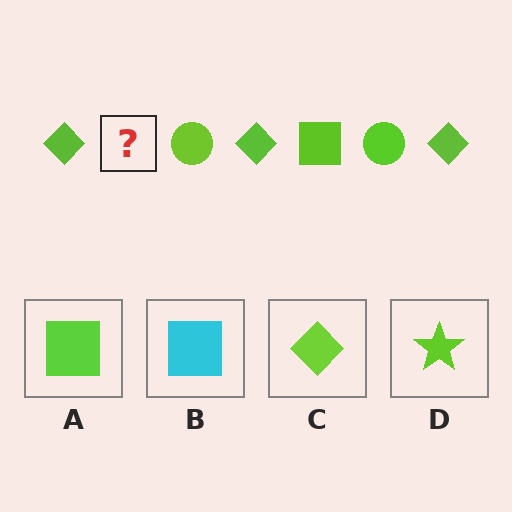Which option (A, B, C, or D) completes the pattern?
A.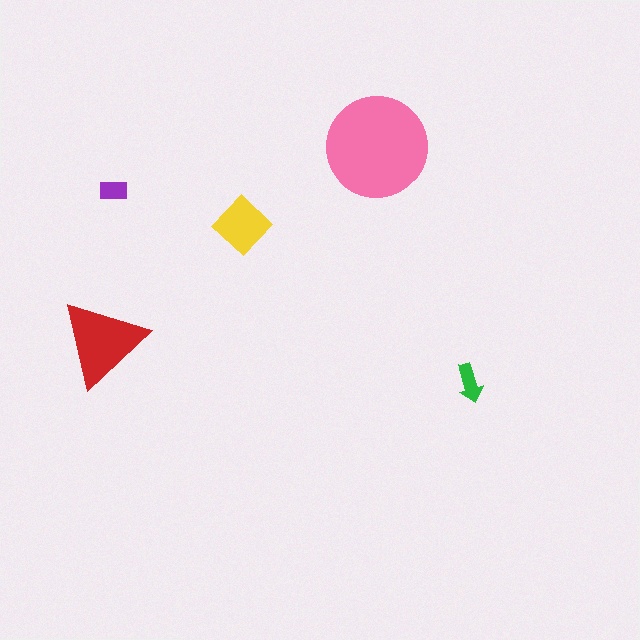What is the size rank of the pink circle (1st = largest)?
1st.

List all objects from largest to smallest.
The pink circle, the red triangle, the yellow diamond, the green arrow, the purple rectangle.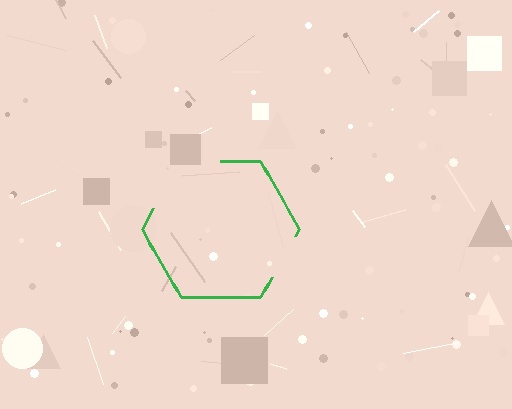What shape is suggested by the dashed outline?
The dashed outline suggests a hexagon.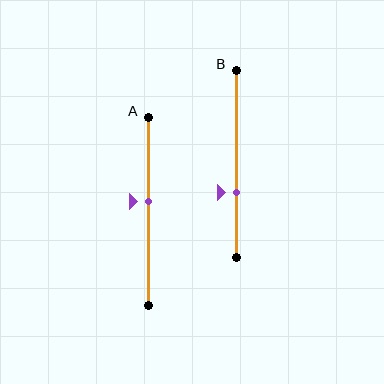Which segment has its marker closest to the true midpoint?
Segment A has its marker closest to the true midpoint.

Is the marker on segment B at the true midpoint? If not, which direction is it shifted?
No, the marker on segment B is shifted downward by about 15% of the segment length.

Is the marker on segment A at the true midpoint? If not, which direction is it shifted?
No, the marker on segment A is shifted upward by about 5% of the segment length.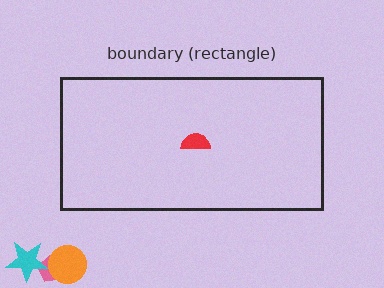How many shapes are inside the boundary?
1 inside, 3 outside.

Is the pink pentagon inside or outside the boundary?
Outside.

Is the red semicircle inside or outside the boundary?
Inside.